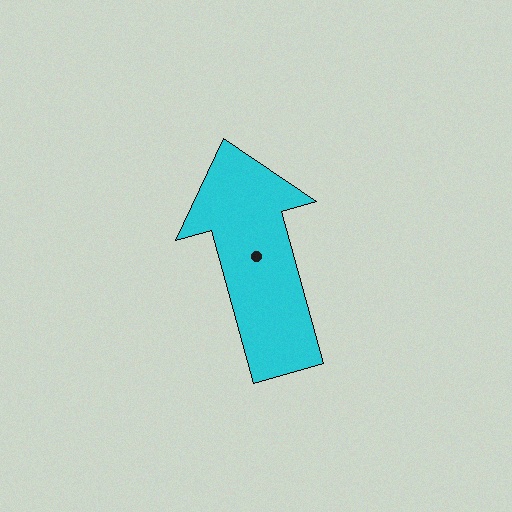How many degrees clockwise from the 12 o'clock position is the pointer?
Approximately 345 degrees.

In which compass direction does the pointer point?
North.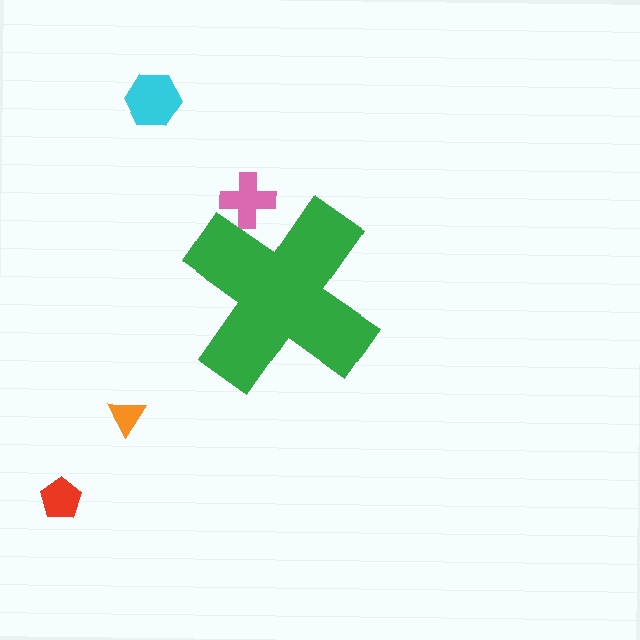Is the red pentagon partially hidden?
No, the red pentagon is fully visible.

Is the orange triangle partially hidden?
No, the orange triangle is fully visible.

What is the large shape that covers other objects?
A green cross.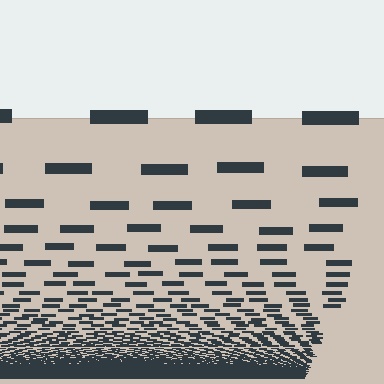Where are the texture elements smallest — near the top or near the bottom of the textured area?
Near the bottom.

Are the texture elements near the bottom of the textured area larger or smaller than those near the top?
Smaller. The gradient is inverted — elements near the bottom are smaller and denser.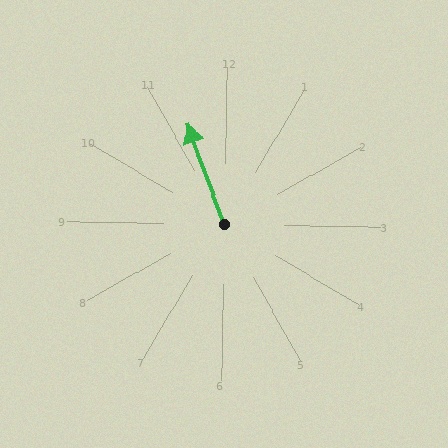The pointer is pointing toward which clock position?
Roughly 11 o'clock.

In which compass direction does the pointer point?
North.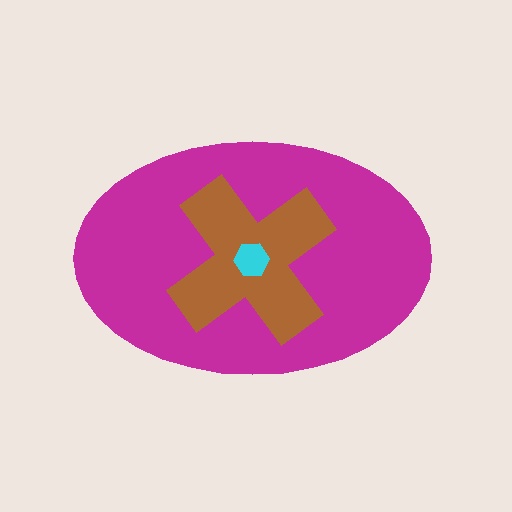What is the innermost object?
The cyan hexagon.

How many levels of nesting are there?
3.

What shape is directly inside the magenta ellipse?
The brown cross.